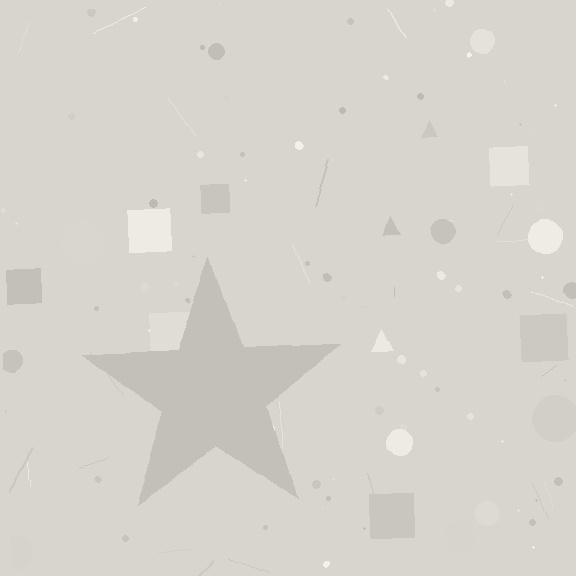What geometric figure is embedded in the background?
A star is embedded in the background.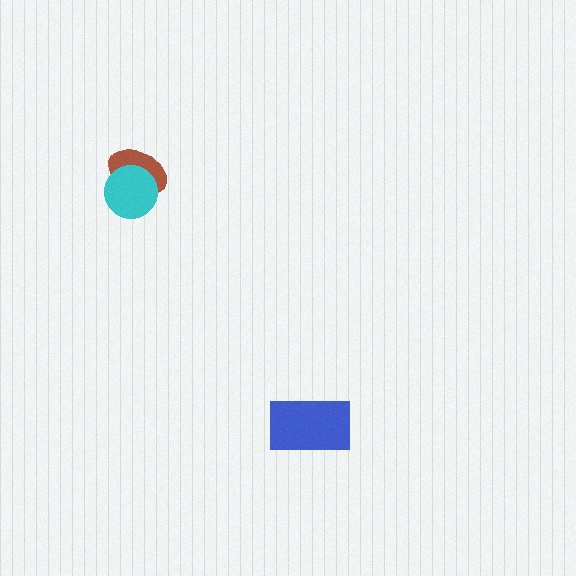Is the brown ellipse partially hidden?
Yes, it is partially covered by another shape.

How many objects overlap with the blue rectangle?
0 objects overlap with the blue rectangle.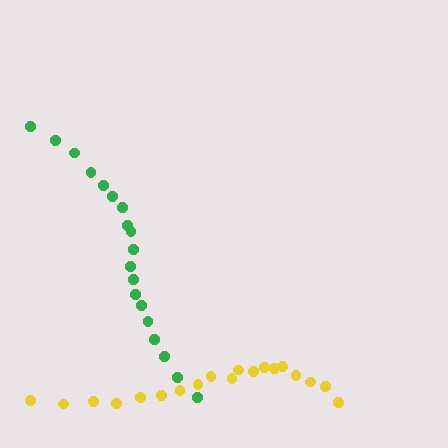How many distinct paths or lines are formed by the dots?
There are 2 distinct paths.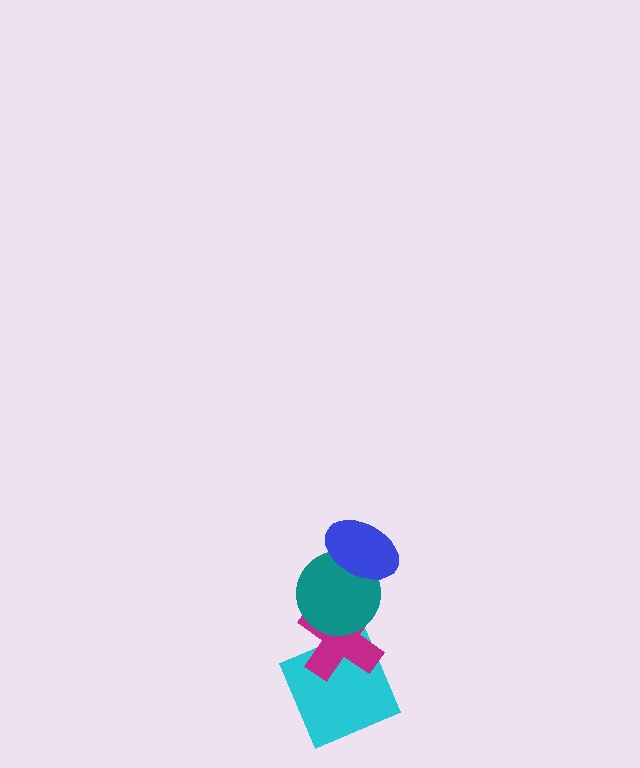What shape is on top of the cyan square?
The magenta cross is on top of the cyan square.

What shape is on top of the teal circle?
The blue ellipse is on top of the teal circle.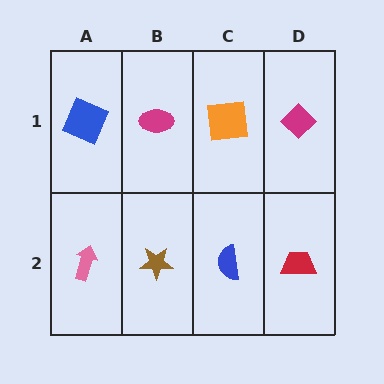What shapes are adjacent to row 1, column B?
A brown star (row 2, column B), a blue square (row 1, column A), an orange square (row 1, column C).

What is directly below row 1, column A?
A pink arrow.